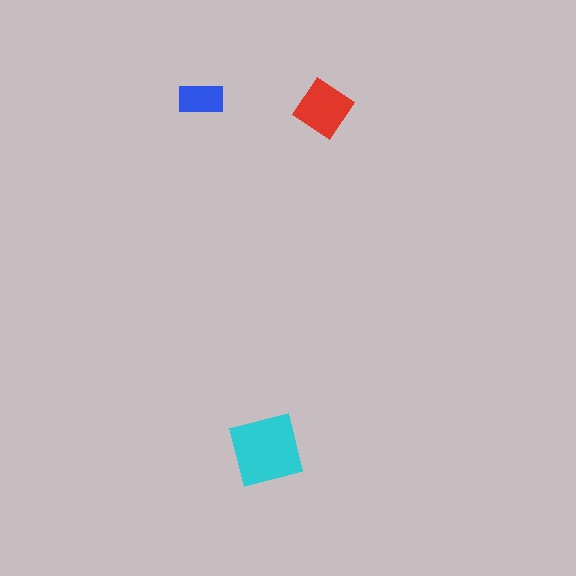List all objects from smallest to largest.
The blue rectangle, the red diamond, the cyan square.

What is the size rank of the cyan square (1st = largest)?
1st.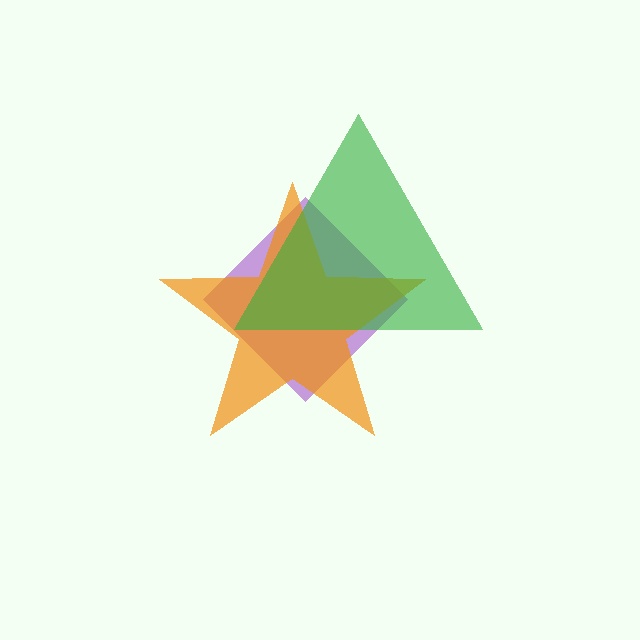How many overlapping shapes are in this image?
There are 3 overlapping shapes in the image.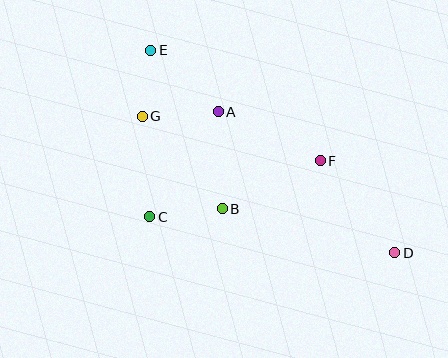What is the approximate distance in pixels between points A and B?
The distance between A and B is approximately 97 pixels.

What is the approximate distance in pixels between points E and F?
The distance between E and F is approximately 202 pixels.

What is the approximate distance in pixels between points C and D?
The distance between C and D is approximately 248 pixels.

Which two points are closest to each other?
Points E and G are closest to each other.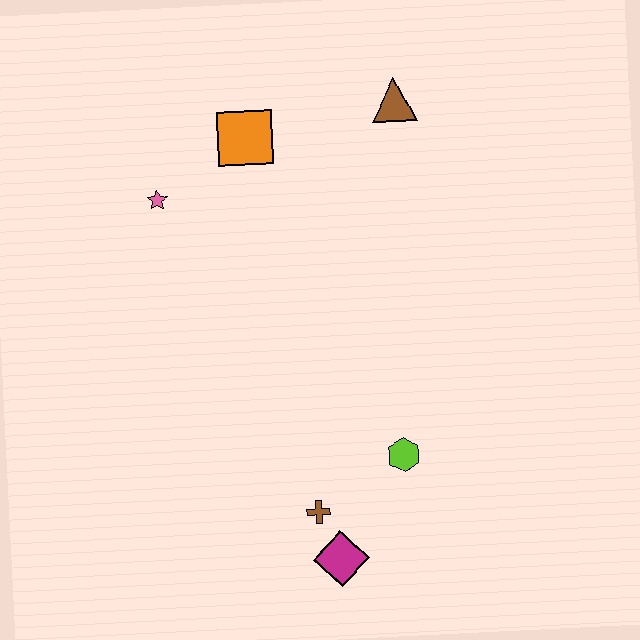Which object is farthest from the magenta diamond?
The brown triangle is farthest from the magenta diamond.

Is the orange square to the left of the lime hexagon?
Yes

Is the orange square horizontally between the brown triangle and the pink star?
Yes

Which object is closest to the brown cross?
The magenta diamond is closest to the brown cross.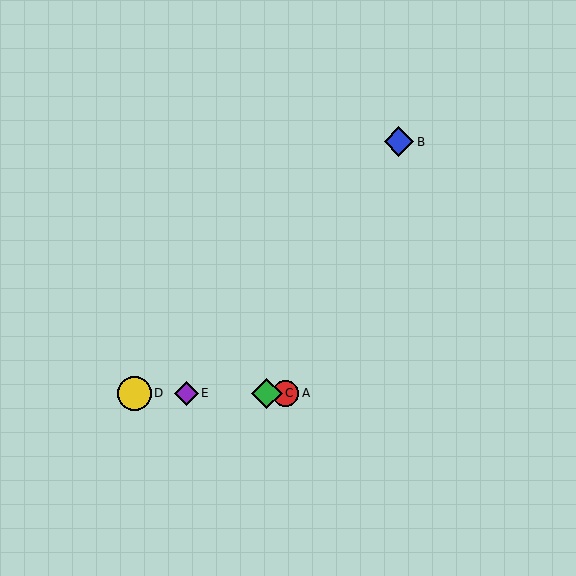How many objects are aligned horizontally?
4 objects (A, C, D, E) are aligned horizontally.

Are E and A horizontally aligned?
Yes, both are at y≈393.